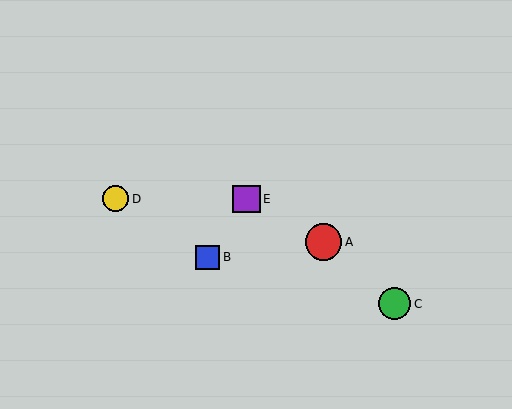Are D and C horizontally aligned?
No, D is at y≈199 and C is at y≈304.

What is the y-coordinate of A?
Object A is at y≈242.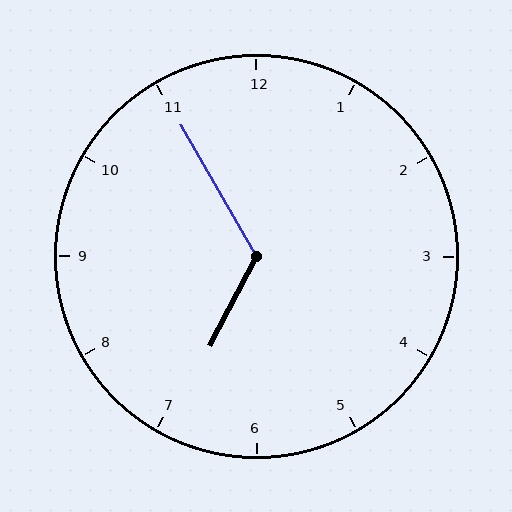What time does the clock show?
6:55.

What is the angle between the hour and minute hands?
Approximately 122 degrees.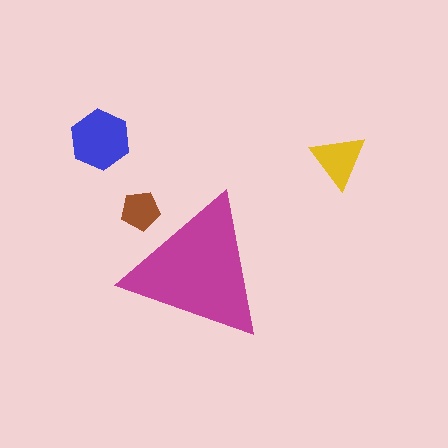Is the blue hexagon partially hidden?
No, the blue hexagon is fully visible.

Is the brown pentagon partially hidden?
Yes, the brown pentagon is partially hidden behind the magenta triangle.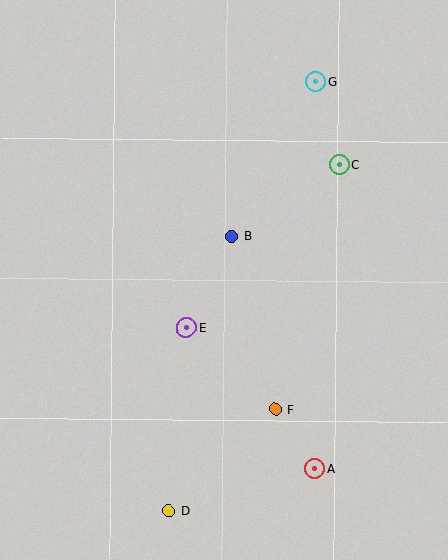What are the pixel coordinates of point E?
Point E is at (186, 327).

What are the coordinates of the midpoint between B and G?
The midpoint between B and G is at (274, 159).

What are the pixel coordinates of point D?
Point D is at (168, 511).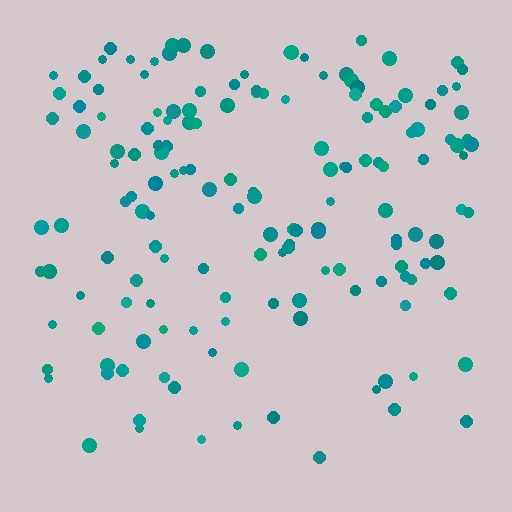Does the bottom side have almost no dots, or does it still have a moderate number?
Still a moderate number, just noticeably fewer than the top.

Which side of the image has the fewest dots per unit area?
The bottom.